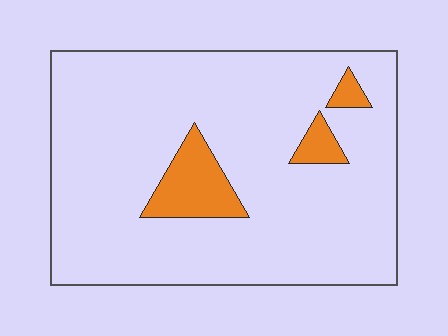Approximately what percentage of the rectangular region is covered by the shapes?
Approximately 10%.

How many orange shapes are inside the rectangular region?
3.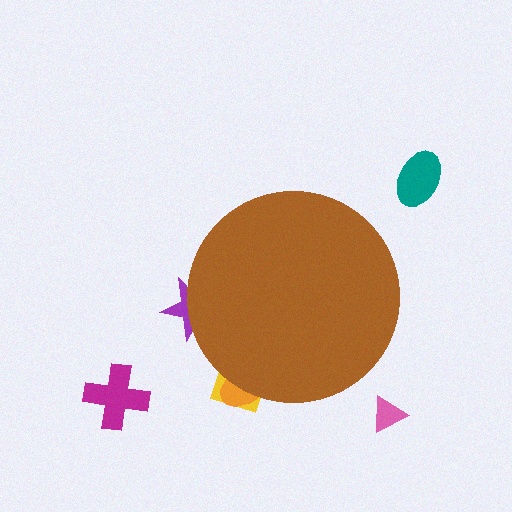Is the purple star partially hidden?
Yes, the purple star is partially hidden behind the brown circle.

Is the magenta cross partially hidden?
No, the magenta cross is fully visible.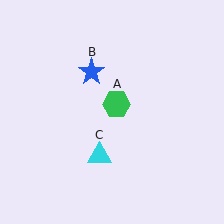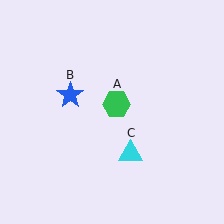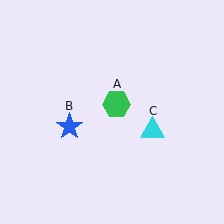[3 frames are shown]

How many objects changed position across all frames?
2 objects changed position: blue star (object B), cyan triangle (object C).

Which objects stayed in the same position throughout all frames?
Green hexagon (object A) remained stationary.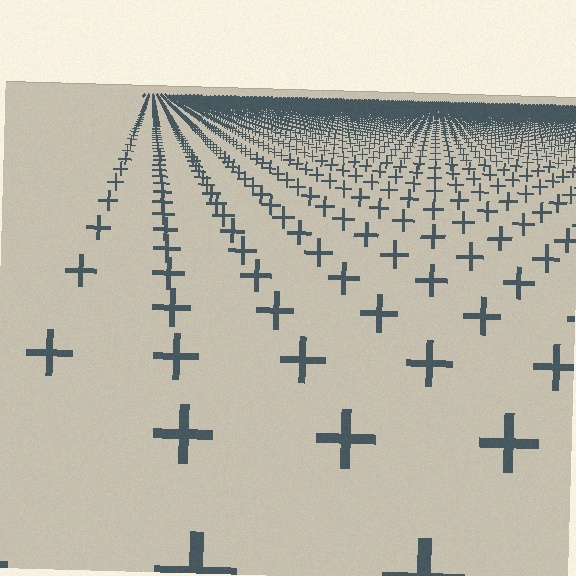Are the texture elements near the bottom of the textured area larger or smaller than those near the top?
Larger. Near the bottom, elements are closer to the viewer and appear at a bigger on-screen size.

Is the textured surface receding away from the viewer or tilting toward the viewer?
The surface is receding away from the viewer. Texture elements get smaller and denser toward the top.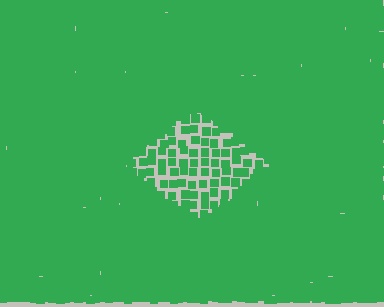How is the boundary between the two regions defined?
The boundary is defined by a change in element density (approximately 2.8x ratio). All elements are the same color, size, and shape.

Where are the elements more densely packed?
The elements are more densely packed outside the diamond boundary.